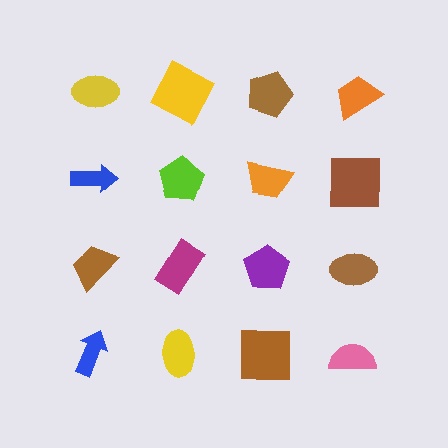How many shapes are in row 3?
4 shapes.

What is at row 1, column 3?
A brown pentagon.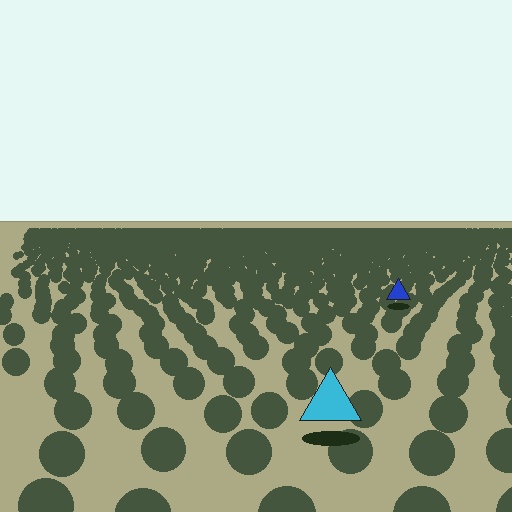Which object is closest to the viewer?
The cyan triangle is closest. The texture marks near it are larger and more spread out.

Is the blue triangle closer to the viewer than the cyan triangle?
No. The cyan triangle is closer — you can tell from the texture gradient: the ground texture is coarser near it.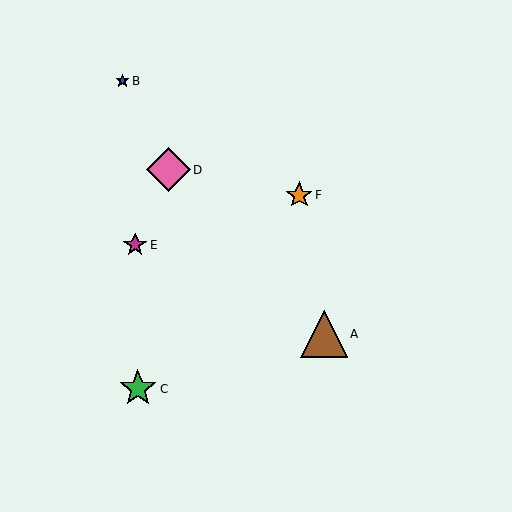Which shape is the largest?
The brown triangle (labeled A) is the largest.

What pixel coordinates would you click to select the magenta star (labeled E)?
Click at (135, 245) to select the magenta star E.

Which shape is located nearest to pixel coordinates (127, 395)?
The green star (labeled C) at (138, 389) is nearest to that location.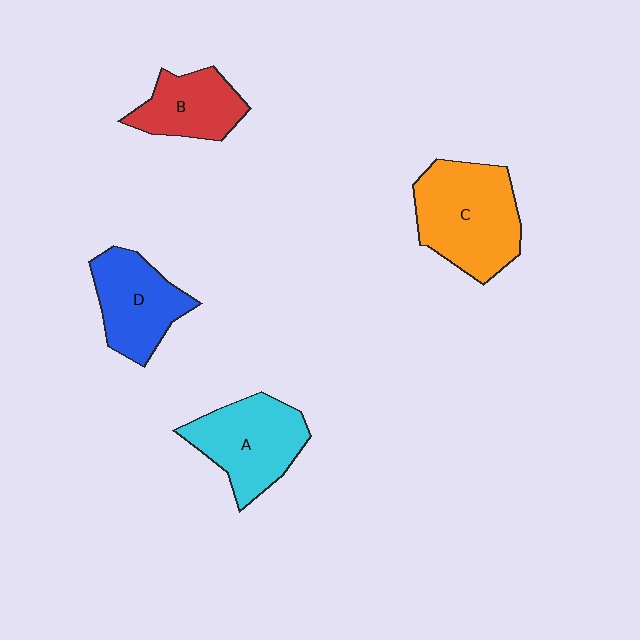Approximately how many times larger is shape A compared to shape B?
Approximately 1.4 times.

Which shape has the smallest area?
Shape B (red).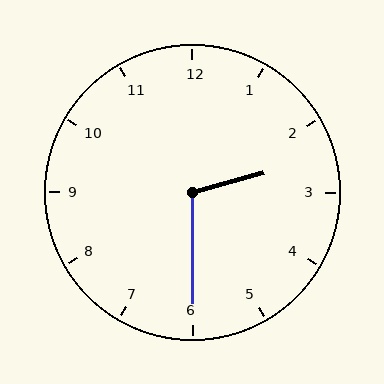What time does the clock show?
2:30.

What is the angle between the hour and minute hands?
Approximately 105 degrees.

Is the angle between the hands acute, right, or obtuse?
It is obtuse.